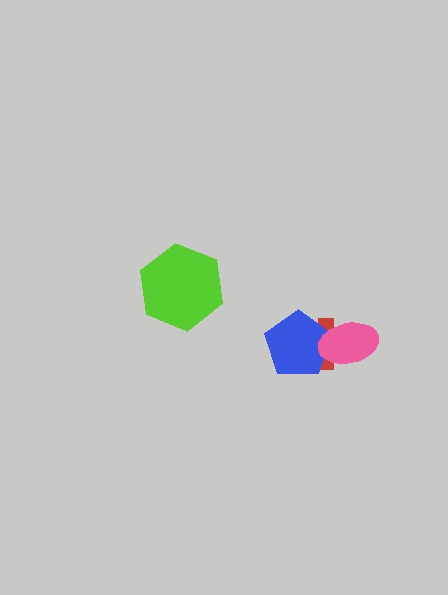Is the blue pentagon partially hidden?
Yes, it is partially covered by another shape.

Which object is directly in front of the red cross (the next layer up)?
The blue pentagon is directly in front of the red cross.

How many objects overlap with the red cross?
2 objects overlap with the red cross.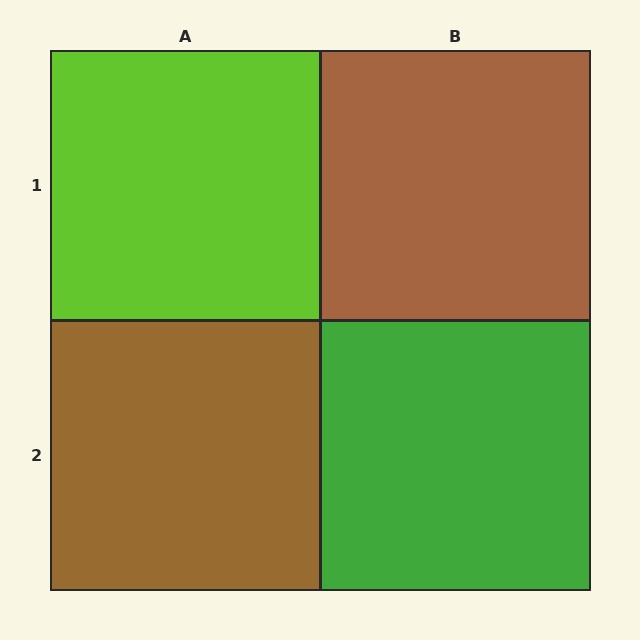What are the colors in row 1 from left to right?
Lime, brown.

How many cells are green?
1 cell is green.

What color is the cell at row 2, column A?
Brown.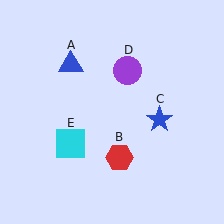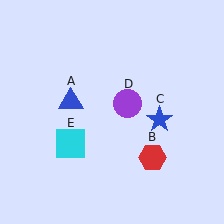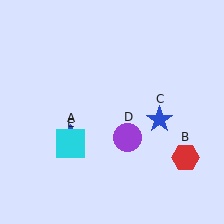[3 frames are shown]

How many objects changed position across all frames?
3 objects changed position: blue triangle (object A), red hexagon (object B), purple circle (object D).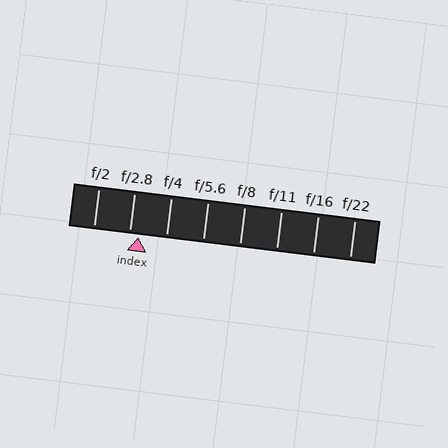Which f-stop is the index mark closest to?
The index mark is closest to f/2.8.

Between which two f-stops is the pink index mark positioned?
The index mark is between f/2.8 and f/4.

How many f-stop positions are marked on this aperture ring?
There are 8 f-stop positions marked.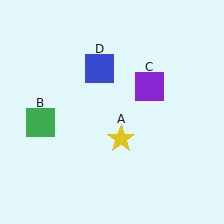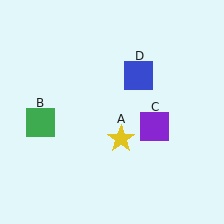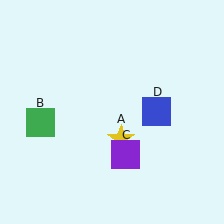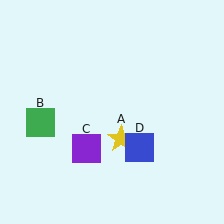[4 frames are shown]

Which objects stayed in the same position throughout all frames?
Yellow star (object A) and green square (object B) remained stationary.